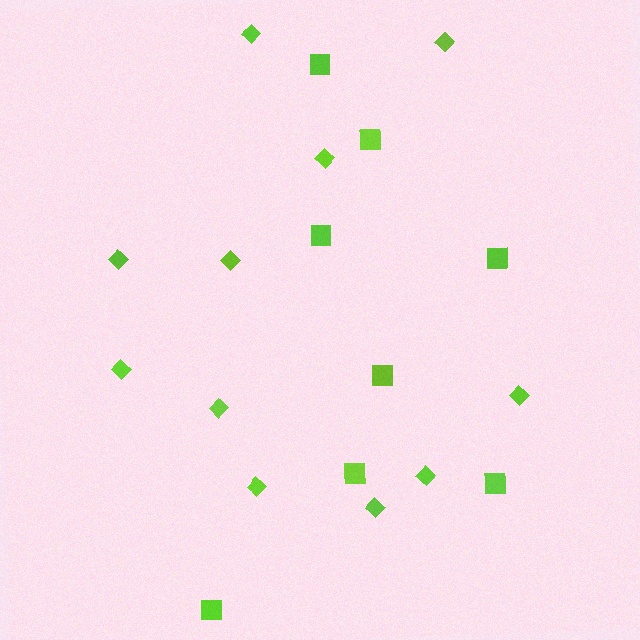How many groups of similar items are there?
There are 2 groups: one group of diamonds (11) and one group of squares (8).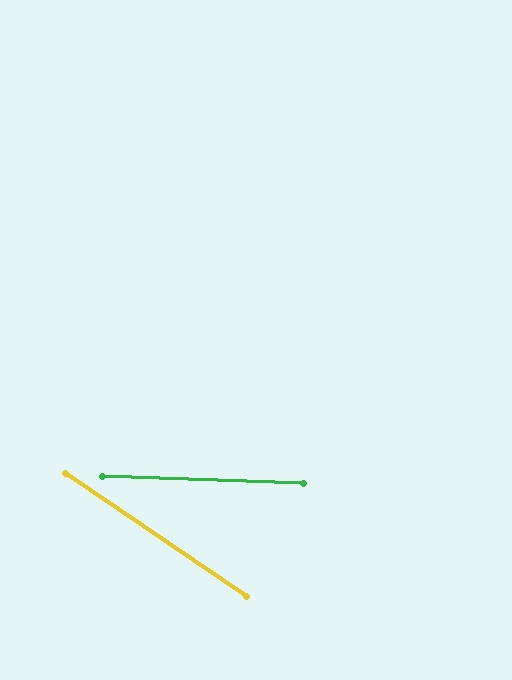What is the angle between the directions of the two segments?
Approximately 32 degrees.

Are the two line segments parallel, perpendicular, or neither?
Neither parallel nor perpendicular — they differ by about 32°.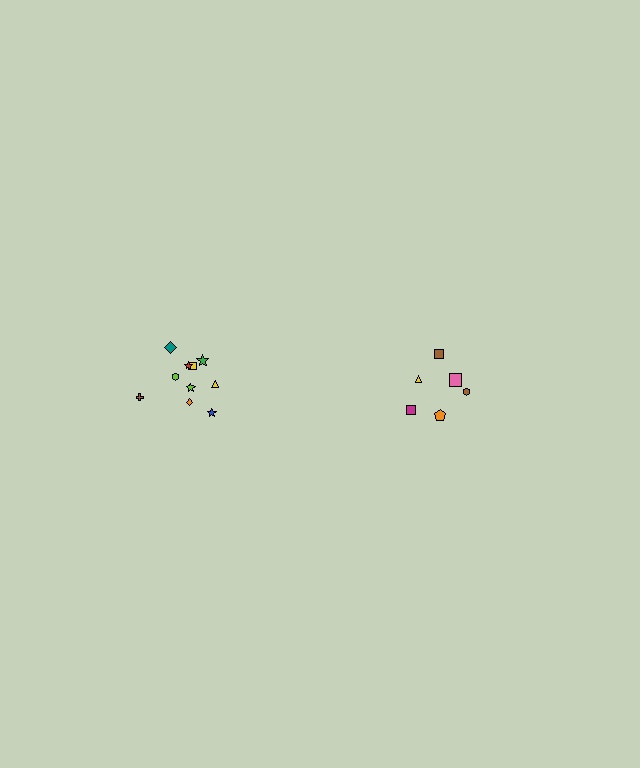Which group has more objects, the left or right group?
The left group.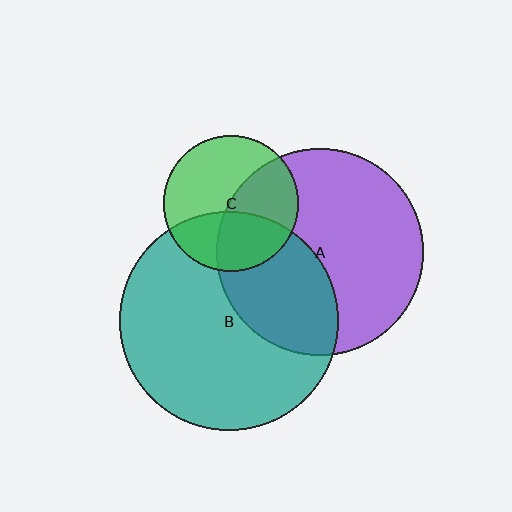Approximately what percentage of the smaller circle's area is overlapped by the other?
Approximately 35%.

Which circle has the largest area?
Circle B (teal).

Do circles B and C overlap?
Yes.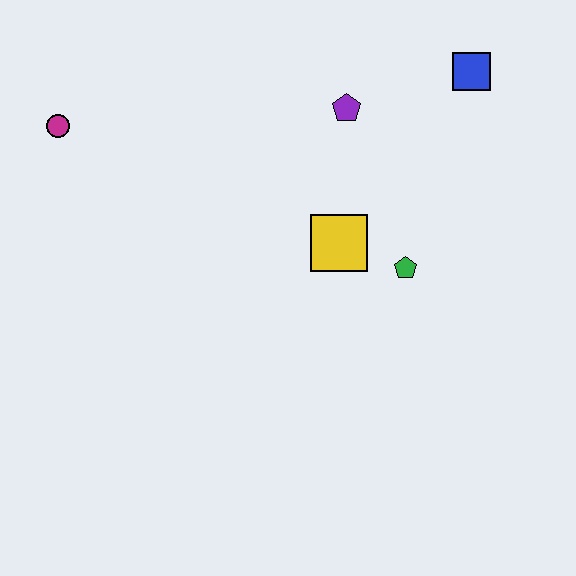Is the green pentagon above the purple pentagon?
No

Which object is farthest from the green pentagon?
The magenta circle is farthest from the green pentagon.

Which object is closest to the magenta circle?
The purple pentagon is closest to the magenta circle.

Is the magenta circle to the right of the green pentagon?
No